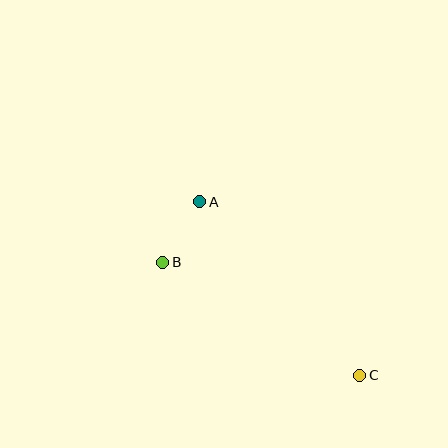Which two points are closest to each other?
Points A and B are closest to each other.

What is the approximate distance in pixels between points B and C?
The distance between B and C is approximately 227 pixels.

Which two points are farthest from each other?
Points A and C are farthest from each other.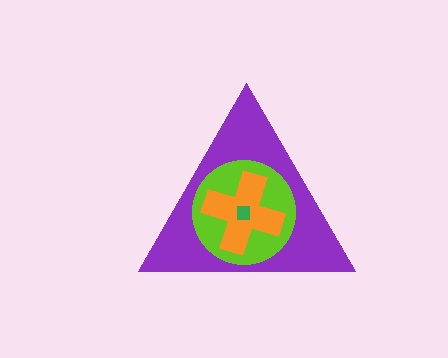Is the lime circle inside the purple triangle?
Yes.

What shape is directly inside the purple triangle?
The lime circle.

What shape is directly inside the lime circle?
The orange cross.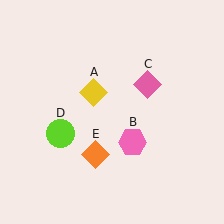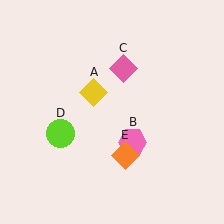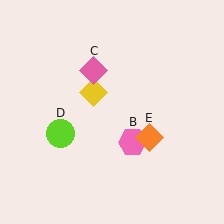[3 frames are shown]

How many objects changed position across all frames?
2 objects changed position: pink diamond (object C), orange diamond (object E).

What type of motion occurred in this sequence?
The pink diamond (object C), orange diamond (object E) rotated counterclockwise around the center of the scene.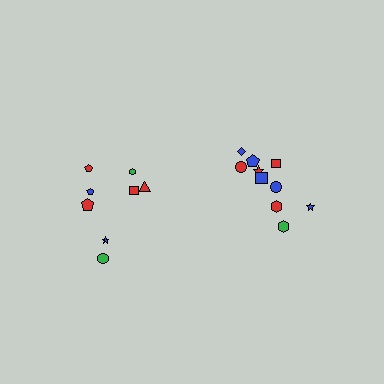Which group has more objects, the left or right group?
The right group.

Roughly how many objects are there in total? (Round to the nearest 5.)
Roughly 20 objects in total.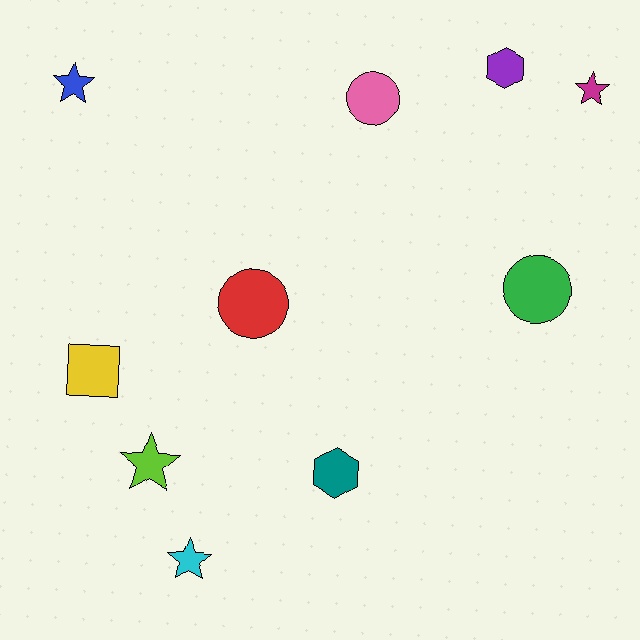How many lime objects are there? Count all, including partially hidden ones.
There is 1 lime object.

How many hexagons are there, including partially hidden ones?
There are 2 hexagons.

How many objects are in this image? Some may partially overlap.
There are 10 objects.